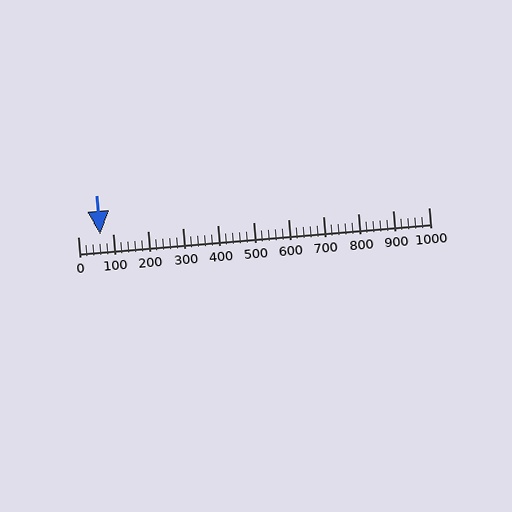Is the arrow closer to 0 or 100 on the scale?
The arrow is closer to 100.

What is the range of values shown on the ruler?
The ruler shows values from 0 to 1000.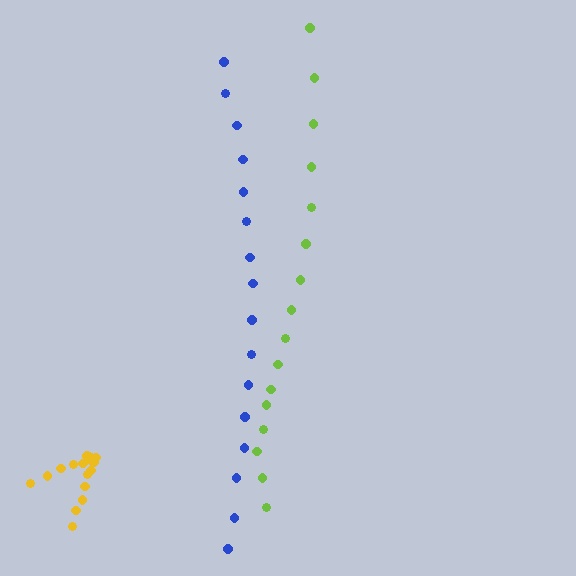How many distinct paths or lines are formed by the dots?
There are 3 distinct paths.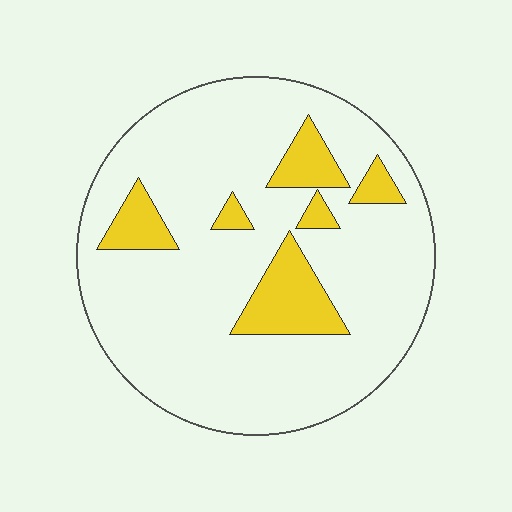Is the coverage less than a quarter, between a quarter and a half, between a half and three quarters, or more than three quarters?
Less than a quarter.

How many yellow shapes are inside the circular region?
6.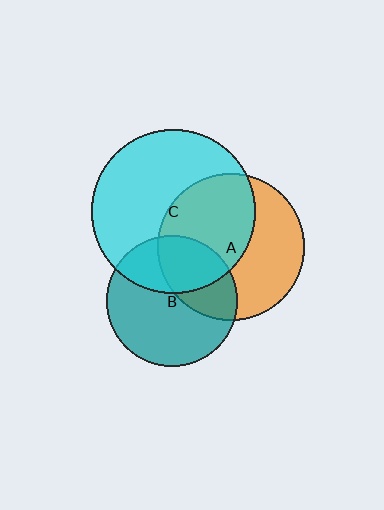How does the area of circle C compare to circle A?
Approximately 1.2 times.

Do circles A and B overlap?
Yes.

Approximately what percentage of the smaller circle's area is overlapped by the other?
Approximately 35%.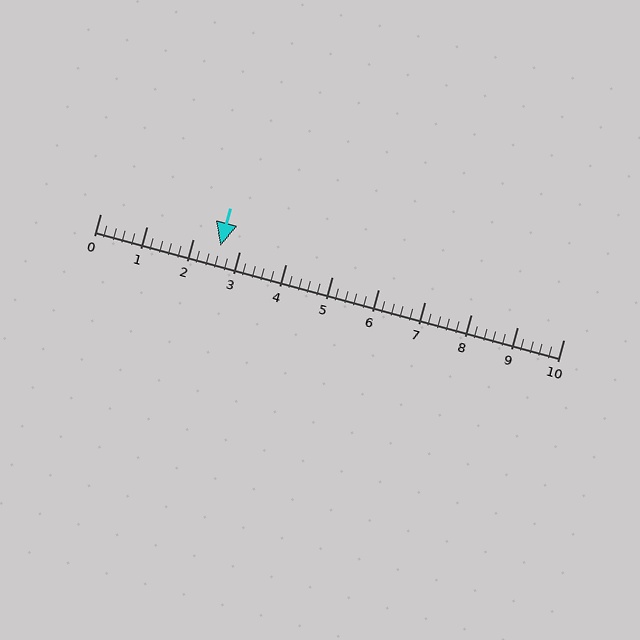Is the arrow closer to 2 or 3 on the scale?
The arrow is closer to 3.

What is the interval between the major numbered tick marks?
The major tick marks are spaced 1 units apart.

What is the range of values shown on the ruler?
The ruler shows values from 0 to 10.